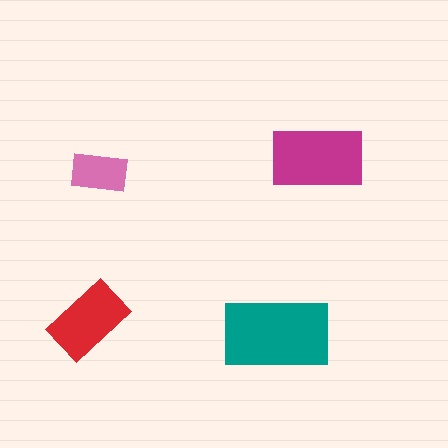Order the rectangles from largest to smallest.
the teal one, the magenta one, the red one, the pink one.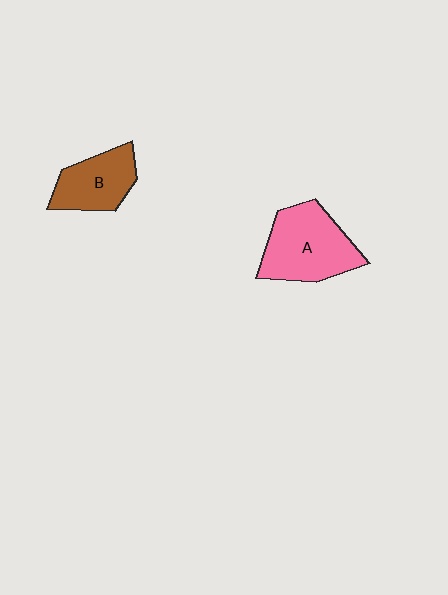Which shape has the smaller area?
Shape B (brown).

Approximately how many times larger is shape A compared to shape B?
Approximately 1.4 times.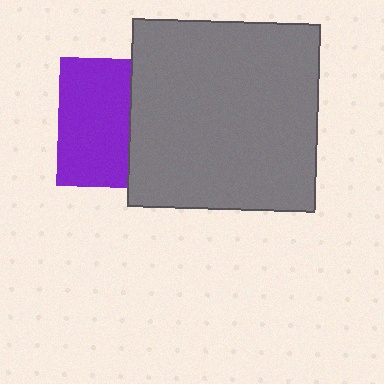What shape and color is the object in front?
The object in front is a gray square.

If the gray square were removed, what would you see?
You would see the complete purple square.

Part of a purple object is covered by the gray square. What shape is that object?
It is a square.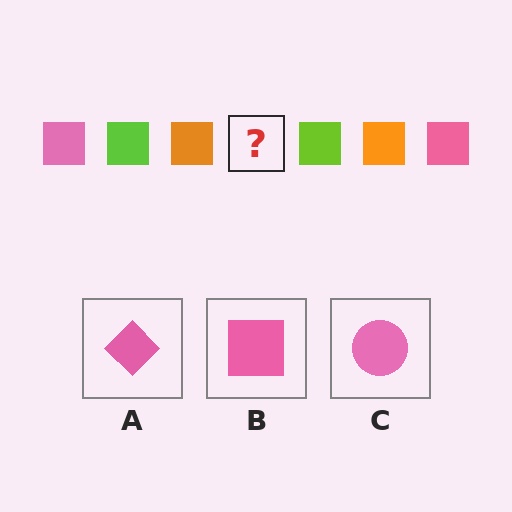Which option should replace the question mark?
Option B.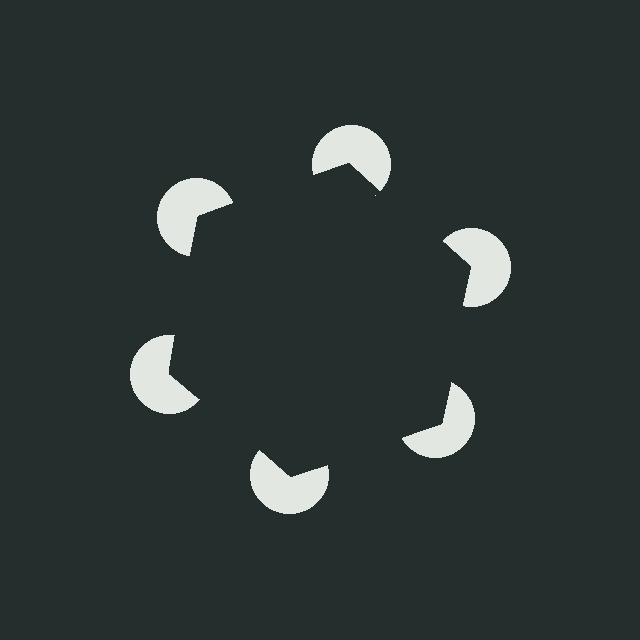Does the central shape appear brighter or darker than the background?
It typically appears slightly darker than the background, even though no actual brightness change is drawn.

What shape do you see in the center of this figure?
An illusory hexagon — its edges are inferred from the aligned wedge cuts in the pac-man discs, not physically drawn.